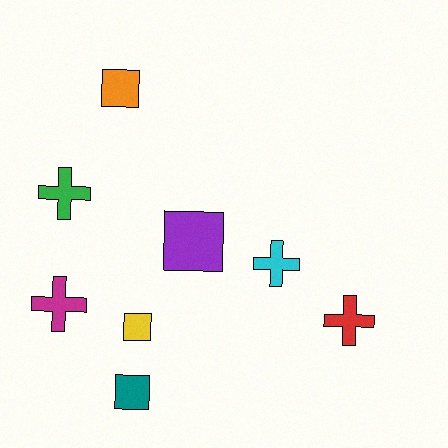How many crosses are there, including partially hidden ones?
There are 4 crosses.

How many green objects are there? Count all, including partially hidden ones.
There is 1 green object.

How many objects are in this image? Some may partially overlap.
There are 8 objects.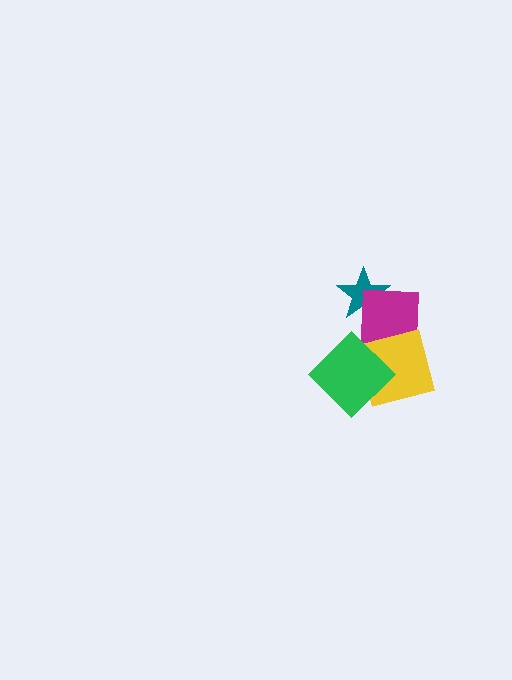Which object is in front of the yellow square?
The green diamond is in front of the yellow square.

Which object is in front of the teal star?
The magenta rectangle is in front of the teal star.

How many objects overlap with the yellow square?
2 objects overlap with the yellow square.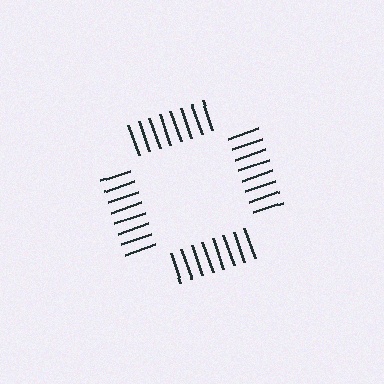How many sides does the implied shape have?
4 sides — the line-ends trace a square.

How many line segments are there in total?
32 — 8 along each of the 4 edges.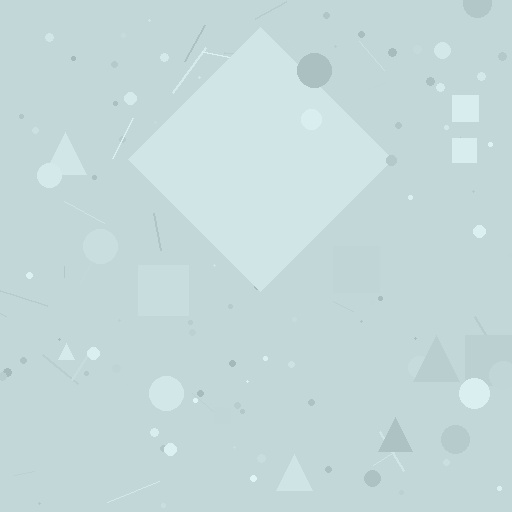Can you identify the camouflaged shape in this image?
The camouflaged shape is a diamond.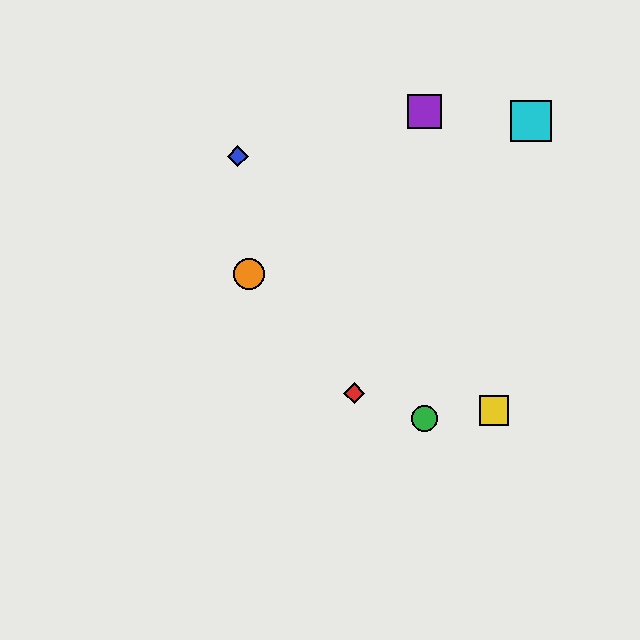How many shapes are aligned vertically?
2 shapes (the green circle, the purple square) are aligned vertically.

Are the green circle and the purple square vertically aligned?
Yes, both are at x≈424.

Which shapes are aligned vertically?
The green circle, the purple square are aligned vertically.